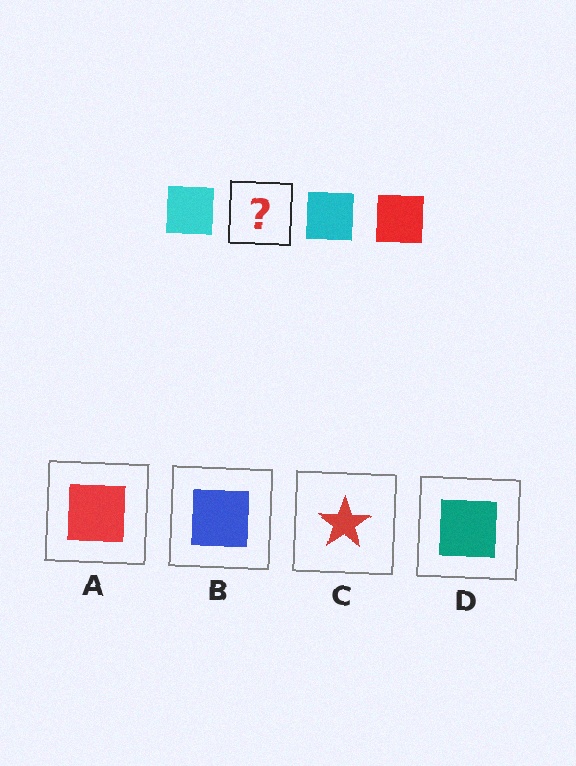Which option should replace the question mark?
Option A.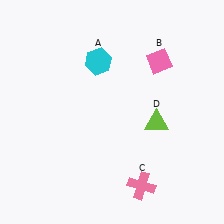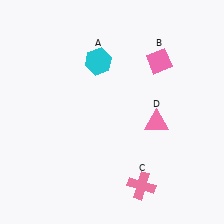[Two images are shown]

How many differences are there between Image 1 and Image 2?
There is 1 difference between the two images.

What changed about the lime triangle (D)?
In Image 1, D is lime. In Image 2, it changed to pink.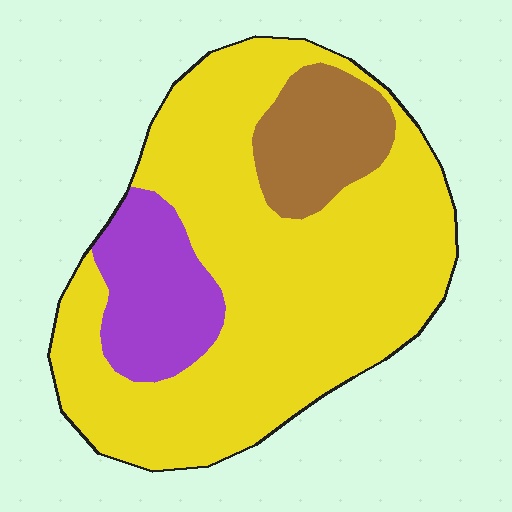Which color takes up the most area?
Yellow, at roughly 70%.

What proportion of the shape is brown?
Brown takes up less than a quarter of the shape.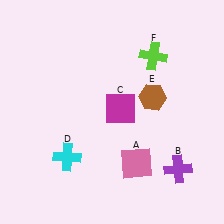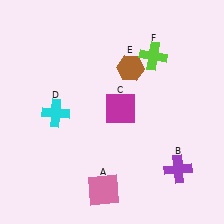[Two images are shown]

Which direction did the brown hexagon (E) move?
The brown hexagon (E) moved up.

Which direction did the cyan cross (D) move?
The cyan cross (D) moved up.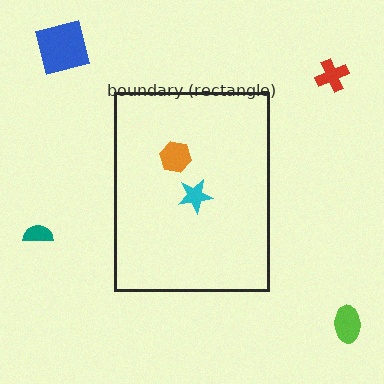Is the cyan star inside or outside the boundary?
Inside.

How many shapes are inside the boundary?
2 inside, 4 outside.